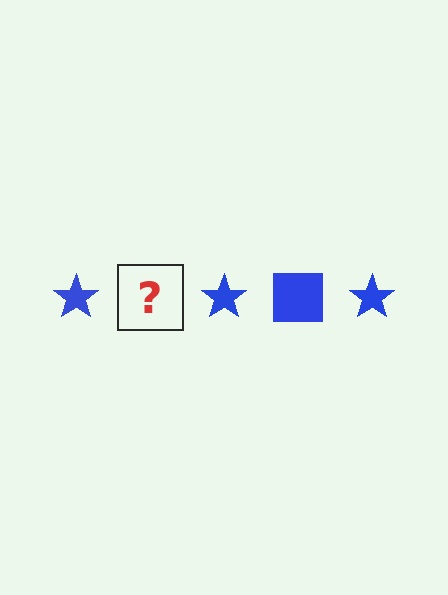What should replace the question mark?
The question mark should be replaced with a blue square.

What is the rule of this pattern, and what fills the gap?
The rule is that the pattern cycles through star, square shapes in blue. The gap should be filled with a blue square.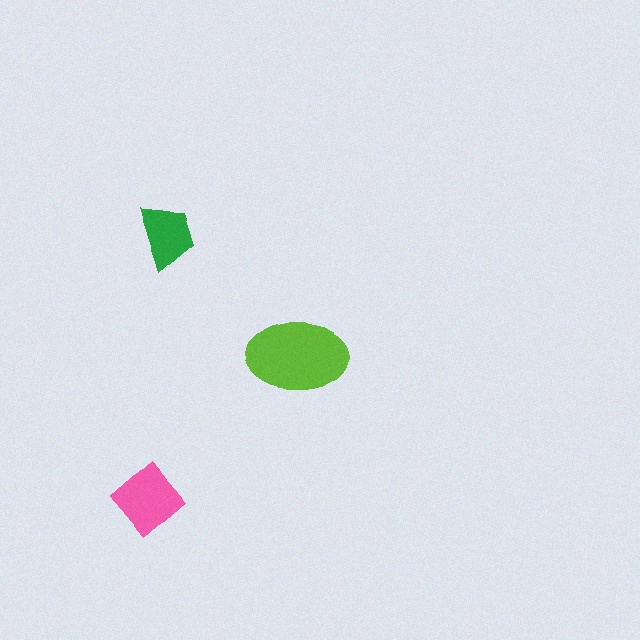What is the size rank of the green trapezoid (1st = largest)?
3rd.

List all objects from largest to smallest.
The lime ellipse, the pink diamond, the green trapezoid.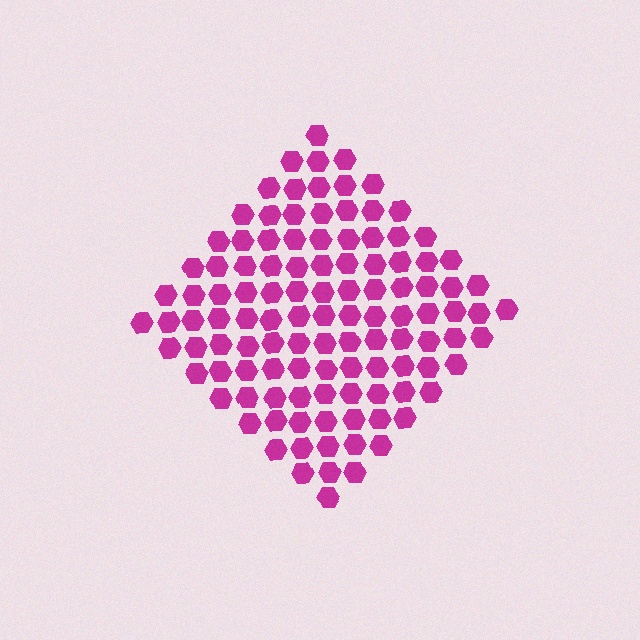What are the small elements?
The small elements are hexagons.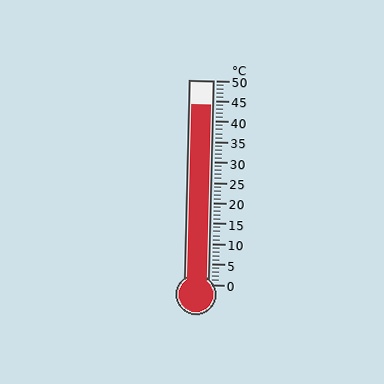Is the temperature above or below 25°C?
The temperature is above 25°C.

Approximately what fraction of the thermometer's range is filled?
The thermometer is filled to approximately 90% of its range.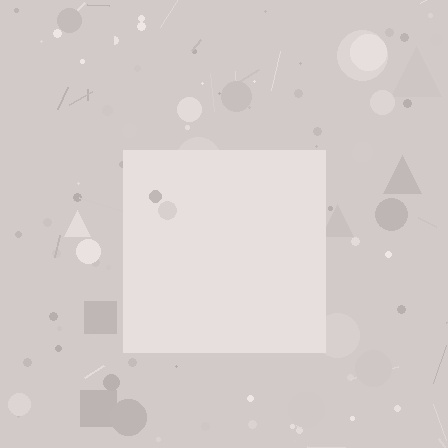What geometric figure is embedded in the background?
A square is embedded in the background.